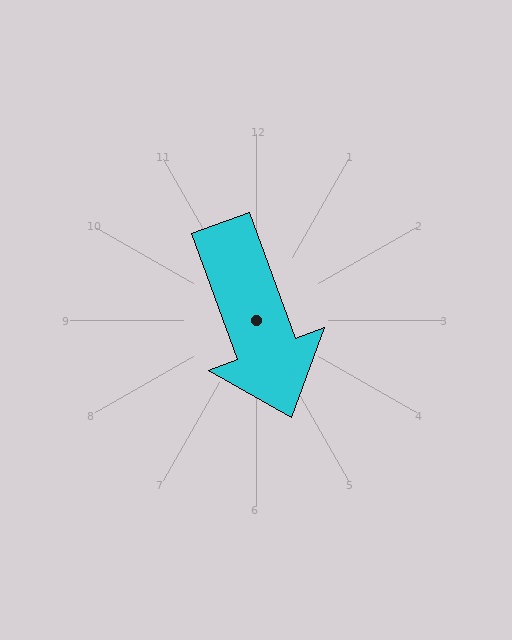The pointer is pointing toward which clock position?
Roughly 5 o'clock.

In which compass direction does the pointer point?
South.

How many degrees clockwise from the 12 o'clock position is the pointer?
Approximately 160 degrees.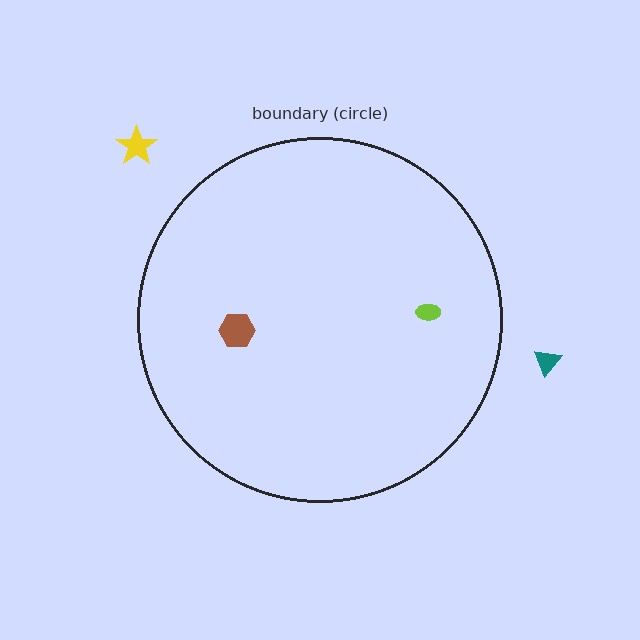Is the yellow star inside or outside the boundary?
Outside.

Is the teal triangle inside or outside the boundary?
Outside.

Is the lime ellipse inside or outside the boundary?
Inside.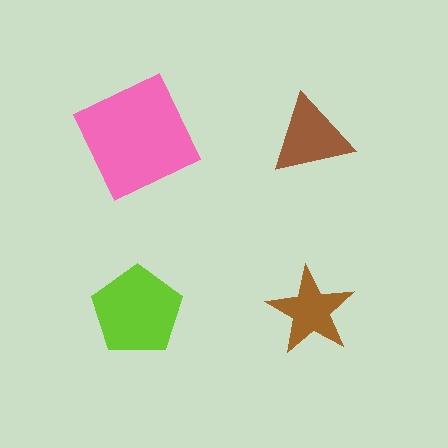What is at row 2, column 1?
A lime pentagon.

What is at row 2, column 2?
A brown star.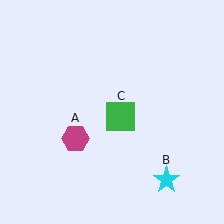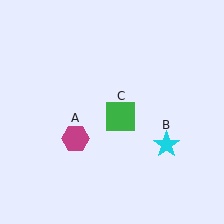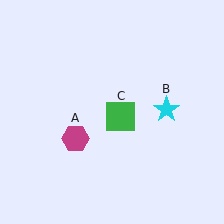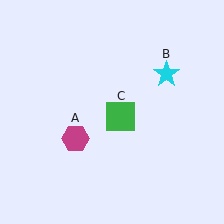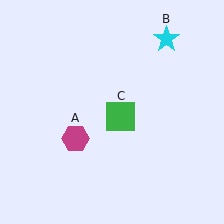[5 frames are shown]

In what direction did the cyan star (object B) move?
The cyan star (object B) moved up.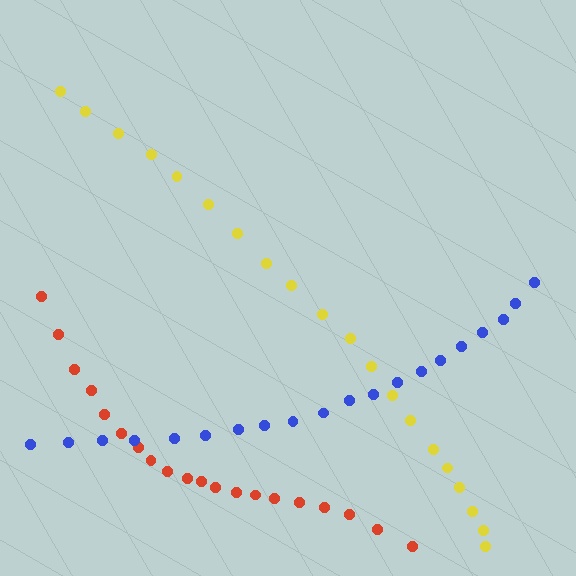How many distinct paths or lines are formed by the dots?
There are 3 distinct paths.